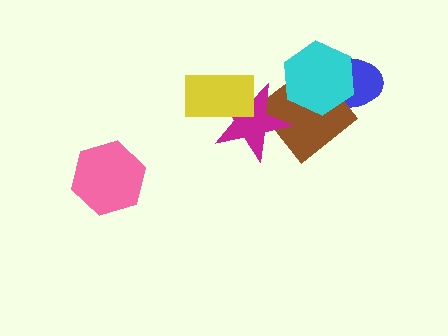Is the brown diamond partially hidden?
Yes, it is partially covered by another shape.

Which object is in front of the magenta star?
The yellow rectangle is in front of the magenta star.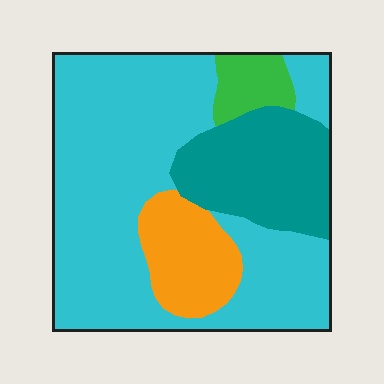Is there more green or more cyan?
Cyan.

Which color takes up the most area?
Cyan, at roughly 60%.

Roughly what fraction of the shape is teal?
Teal takes up about one fifth (1/5) of the shape.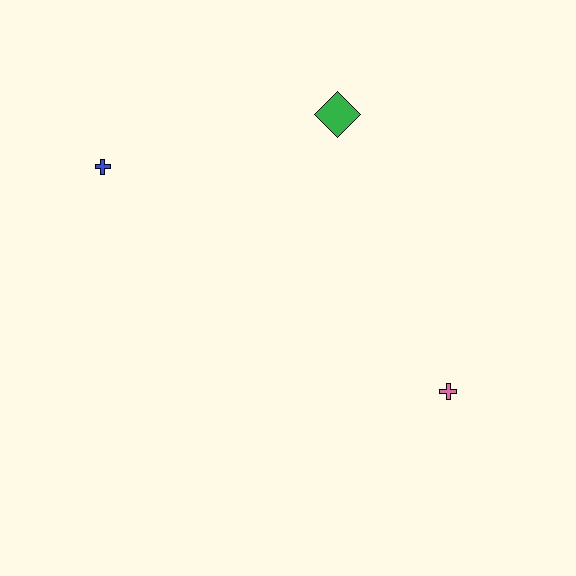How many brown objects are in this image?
There are no brown objects.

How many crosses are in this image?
There are 2 crosses.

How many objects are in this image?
There are 3 objects.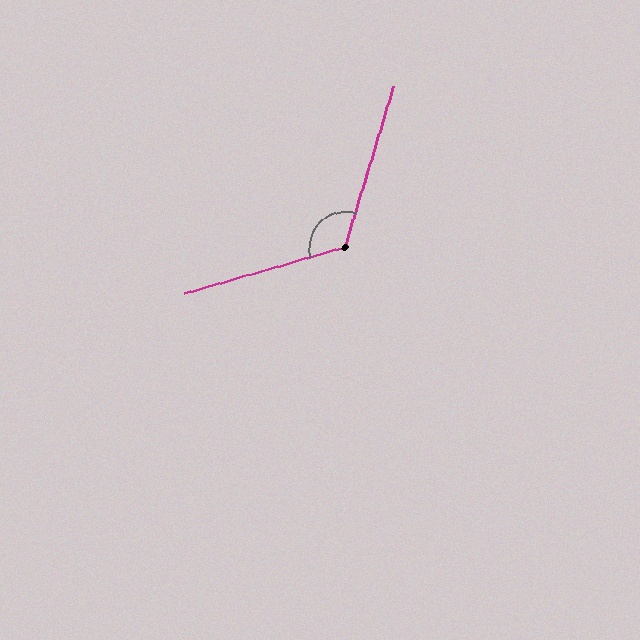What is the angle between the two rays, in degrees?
Approximately 123 degrees.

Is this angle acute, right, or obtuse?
It is obtuse.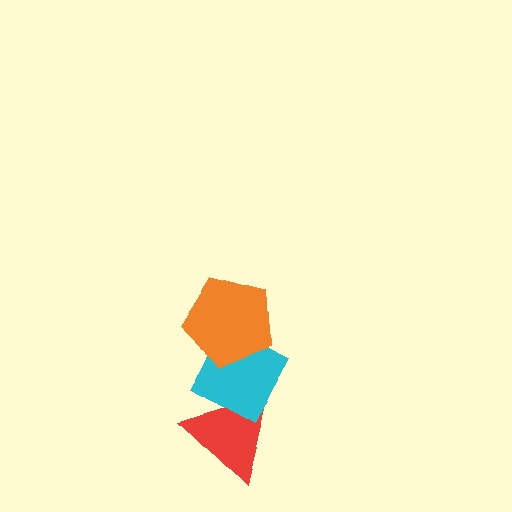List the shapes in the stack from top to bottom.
From top to bottom: the orange pentagon, the cyan diamond, the red triangle.